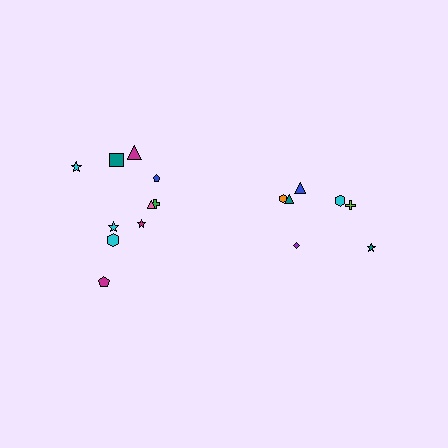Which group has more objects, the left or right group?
The left group.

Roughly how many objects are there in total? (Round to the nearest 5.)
Roughly 15 objects in total.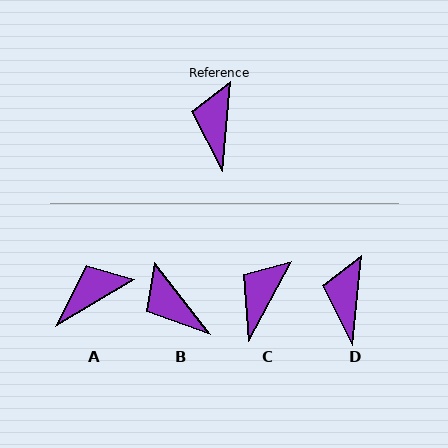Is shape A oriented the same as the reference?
No, it is off by about 54 degrees.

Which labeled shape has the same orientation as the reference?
D.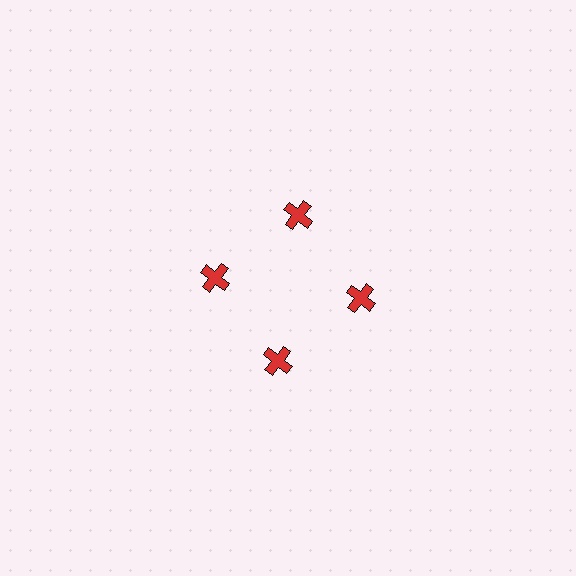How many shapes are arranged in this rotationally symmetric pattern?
There are 4 shapes, arranged in 4 groups of 1.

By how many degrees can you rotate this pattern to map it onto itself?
The pattern maps onto itself every 90 degrees of rotation.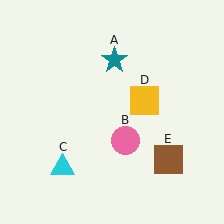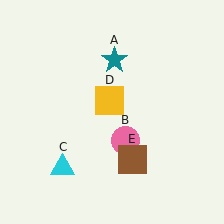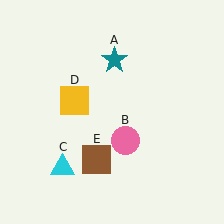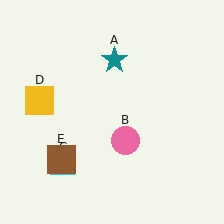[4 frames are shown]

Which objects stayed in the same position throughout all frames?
Teal star (object A) and pink circle (object B) and cyan triangle (object C) remained stationary.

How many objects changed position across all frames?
2 objects changed position: yellow square (object D), brown square (object E).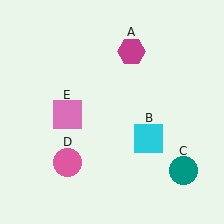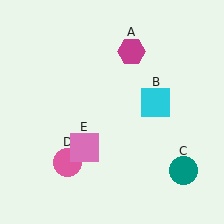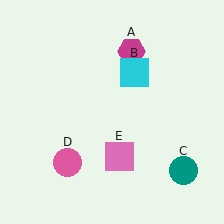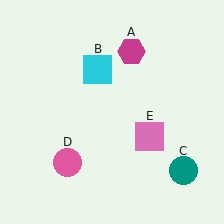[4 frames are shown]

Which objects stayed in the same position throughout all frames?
Magenta hexagon (object A) and teal circle (object C) and pink circle (object D) remained stationary.